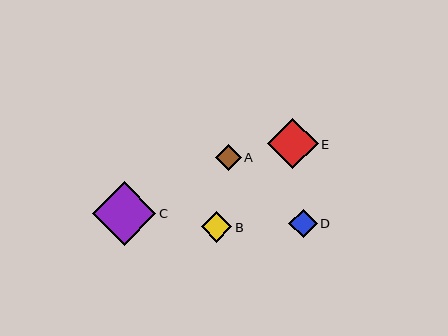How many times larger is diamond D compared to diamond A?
Diamond D is approximately 1.1 times the size of diamond A.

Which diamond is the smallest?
Diamond A is the smallest with a size of approximately 26 pixels.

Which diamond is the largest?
Diamond C is the largest with a size of approximately 64 pixels.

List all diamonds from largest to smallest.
From largest to smallest: C, E, B, D, A.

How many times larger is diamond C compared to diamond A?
Diamond C is approximately 2.5 times the size of diamond A.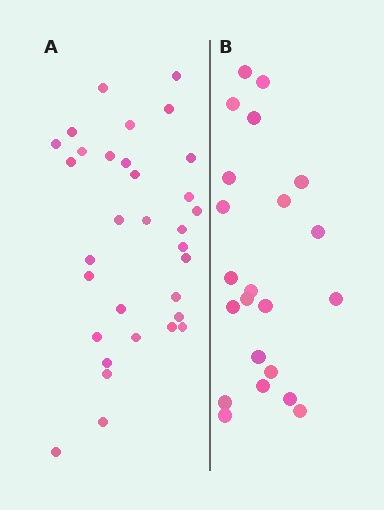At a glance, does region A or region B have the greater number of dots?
Region A (the left region) has more dots.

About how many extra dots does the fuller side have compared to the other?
Region A has roughly 10 or so more dots than region B.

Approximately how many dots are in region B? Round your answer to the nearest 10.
About 20 dots. (The exact count is 22, which rounds to 20.)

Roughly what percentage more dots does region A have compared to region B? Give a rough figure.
About 45% more.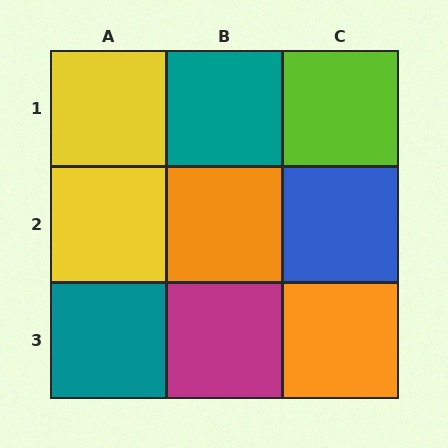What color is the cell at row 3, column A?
Teal.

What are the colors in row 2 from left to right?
Yellow, orange, blue.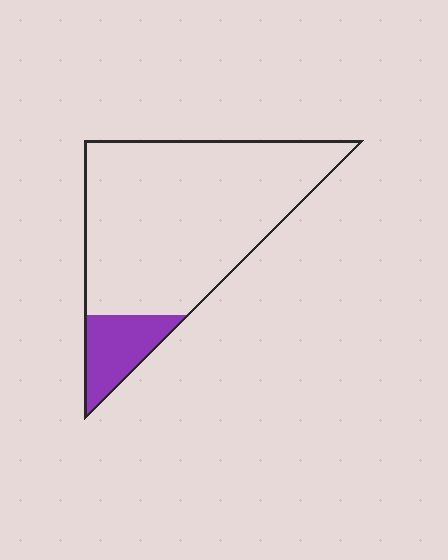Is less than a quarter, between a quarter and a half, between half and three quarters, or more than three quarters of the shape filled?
Less than a quarter.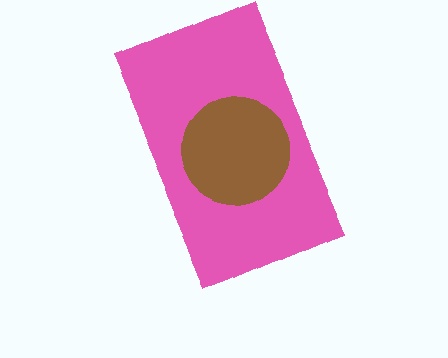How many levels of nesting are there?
2.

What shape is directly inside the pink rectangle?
The brown circle.